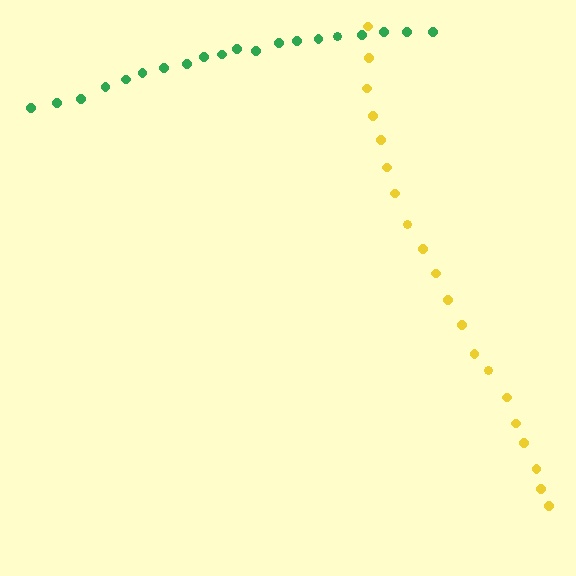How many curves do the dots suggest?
There are 2 distinct paths.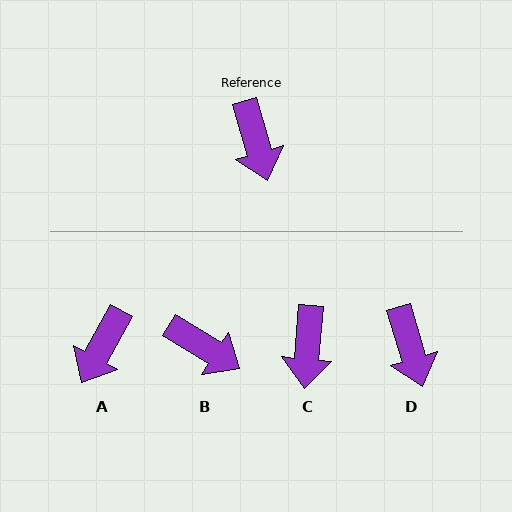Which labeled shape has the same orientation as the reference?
D.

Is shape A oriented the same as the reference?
No, it is off by about 46 degrees.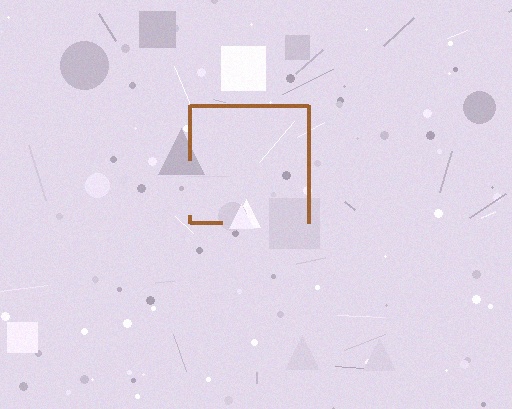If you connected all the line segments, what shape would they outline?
They would outline a square.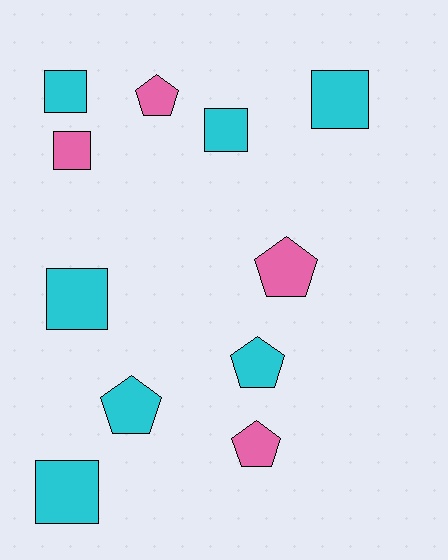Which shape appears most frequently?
Square, with 6 objects.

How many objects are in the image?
There are 11 objects.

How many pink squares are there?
There is 1 pink square.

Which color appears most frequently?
Cyan, with 7 objects.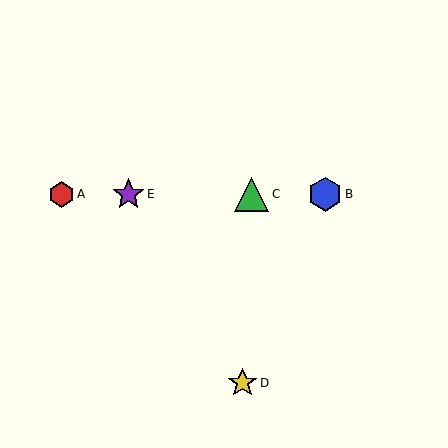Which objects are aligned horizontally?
Objects A, B, C, E are aligned horizontally.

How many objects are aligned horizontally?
4 objects (A, B, C, E) are aligned horizontally.